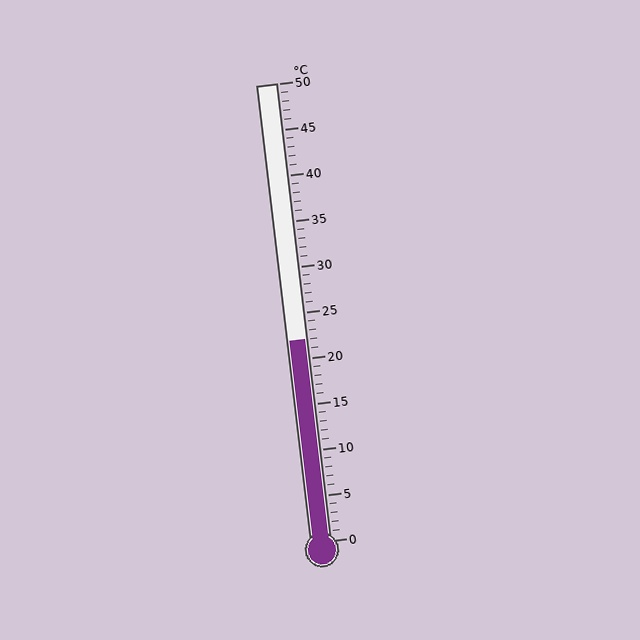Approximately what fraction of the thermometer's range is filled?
The thermometer is filled to approximately 45% of its range.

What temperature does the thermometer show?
The thermometer shows approximately 22°C.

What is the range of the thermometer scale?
The thermometer scale ranges from 0°C to 50°C.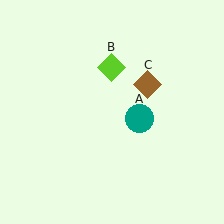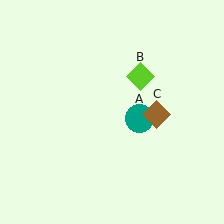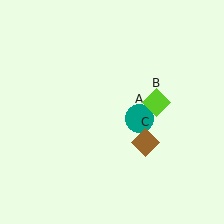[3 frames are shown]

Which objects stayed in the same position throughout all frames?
Teal circle (object A) remained stationary.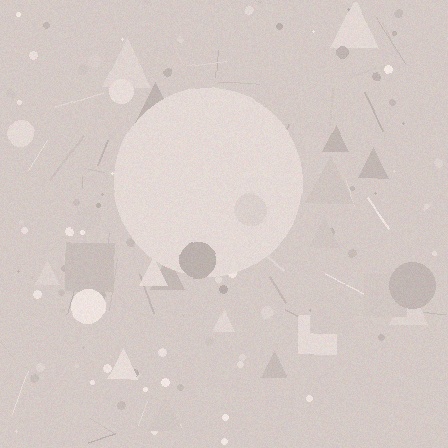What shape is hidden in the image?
A circle is hidden in the image.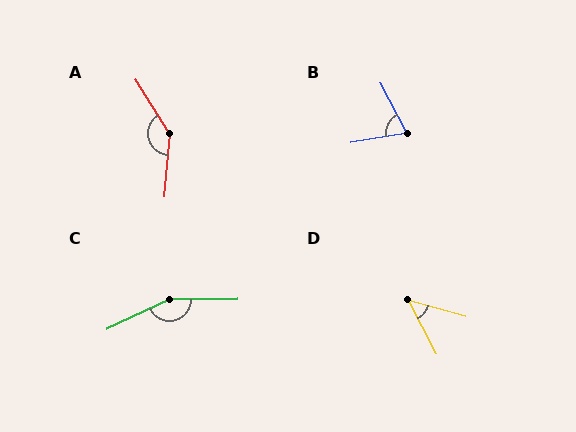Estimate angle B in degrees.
Approximately 72 degrees.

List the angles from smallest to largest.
D (47°), B (72°), A (143°), C (155°).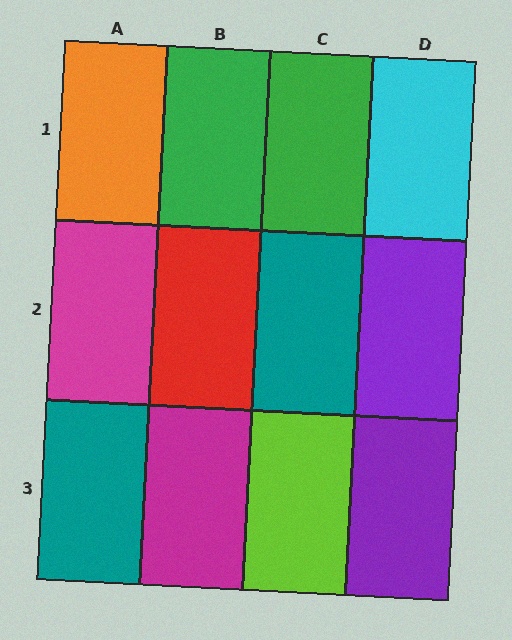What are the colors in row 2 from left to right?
Magenta, red, teal, purple.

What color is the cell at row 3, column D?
Purple.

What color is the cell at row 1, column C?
Green.